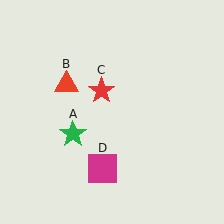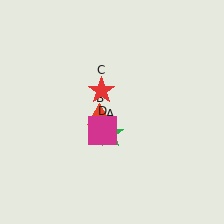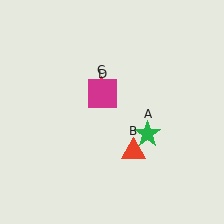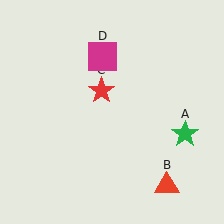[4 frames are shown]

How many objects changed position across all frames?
3 objects changed position: green star (object A), red triangle (object B), magenta square (object D).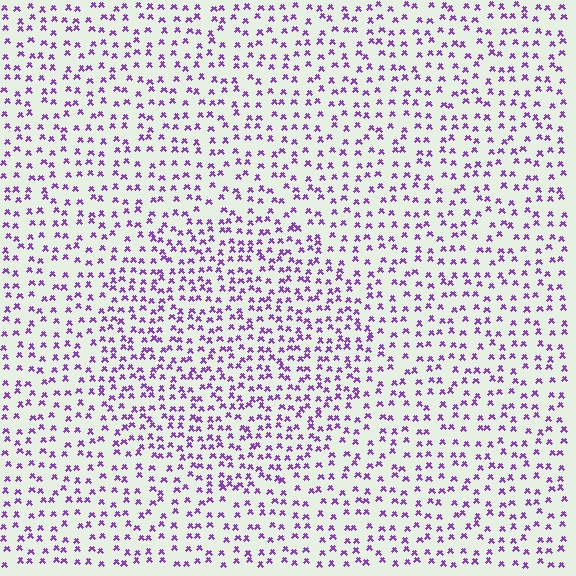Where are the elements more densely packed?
The elements are more densely packed inside the circle boundary.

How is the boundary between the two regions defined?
The boundary is defined by a change in element density (approximately 1.5x ratio). All elements are the same color, size, and shape.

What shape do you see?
I see a circle.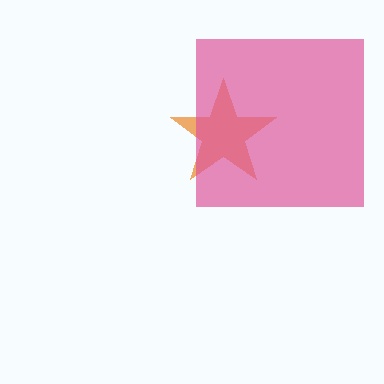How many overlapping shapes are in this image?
There are 2 overlapping shapes in the image.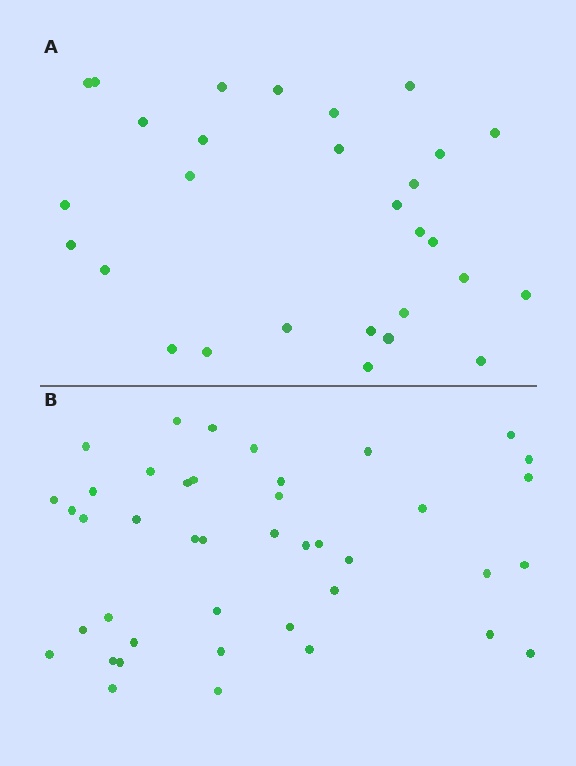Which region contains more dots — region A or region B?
Region B (the bottom region) has more dots.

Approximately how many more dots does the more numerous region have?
Region B has approximately 15 more dots than region A.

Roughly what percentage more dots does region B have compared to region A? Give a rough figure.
About 45% more.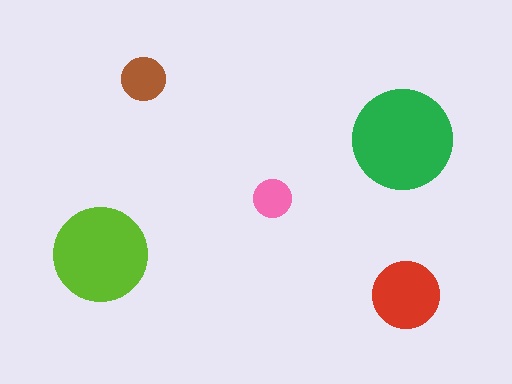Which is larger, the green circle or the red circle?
The green one.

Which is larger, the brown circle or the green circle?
The green one.